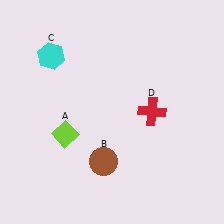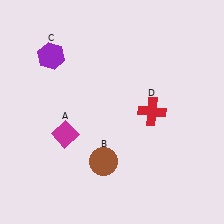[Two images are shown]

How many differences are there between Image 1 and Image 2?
There are 2 differences between the two images.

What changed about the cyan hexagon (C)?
In Image 1, C is cyan. In Image 2, it changed to purple.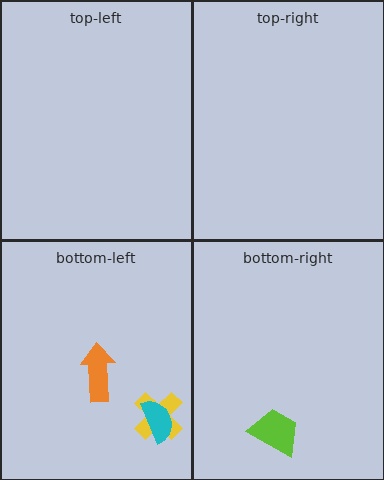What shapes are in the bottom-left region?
The yellow cross, the orange arrow, the cyan semicircle.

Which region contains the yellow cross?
The bottom-left region.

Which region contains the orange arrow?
The bottom-left region.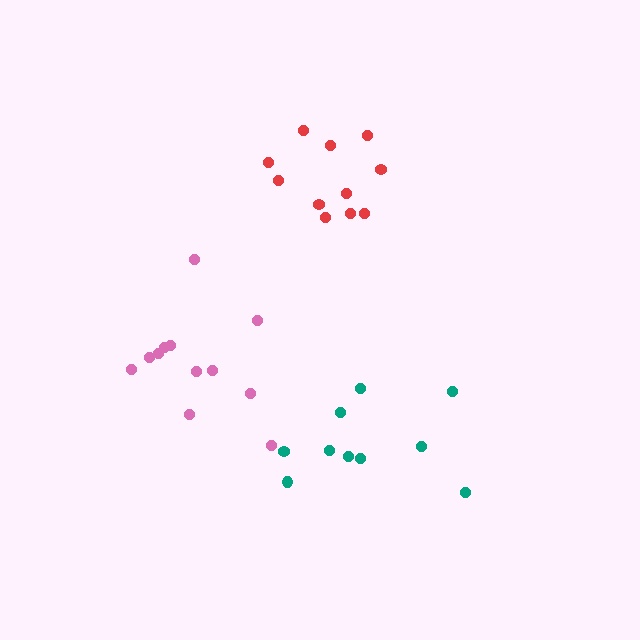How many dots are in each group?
Group 1: 12 dots, Group 2: 10 dots, Group 3: 11 dots (33 total).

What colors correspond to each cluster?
The clusters are colored: pink, teal, red.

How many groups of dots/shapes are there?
There are 3 groups.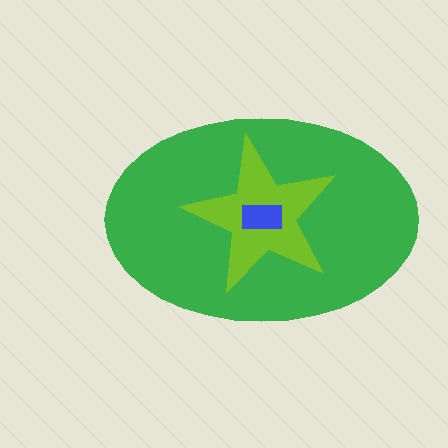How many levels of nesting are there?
3.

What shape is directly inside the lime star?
The blue rectangle.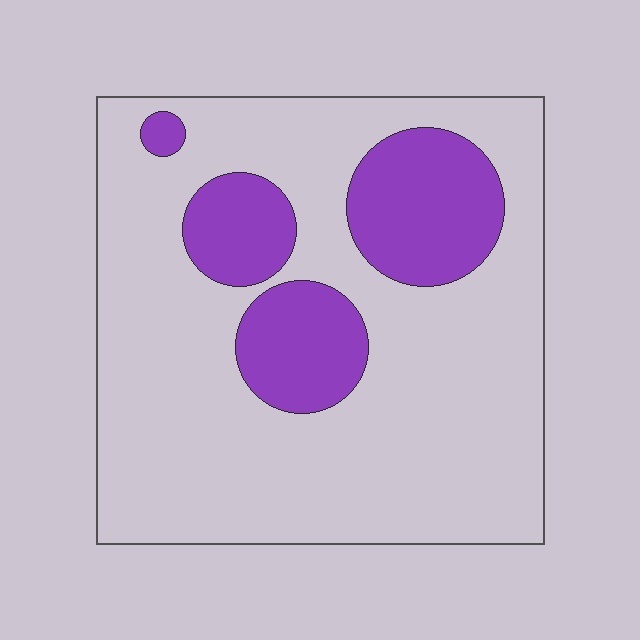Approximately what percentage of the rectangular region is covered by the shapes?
Approximately 25%.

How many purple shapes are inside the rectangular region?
4.